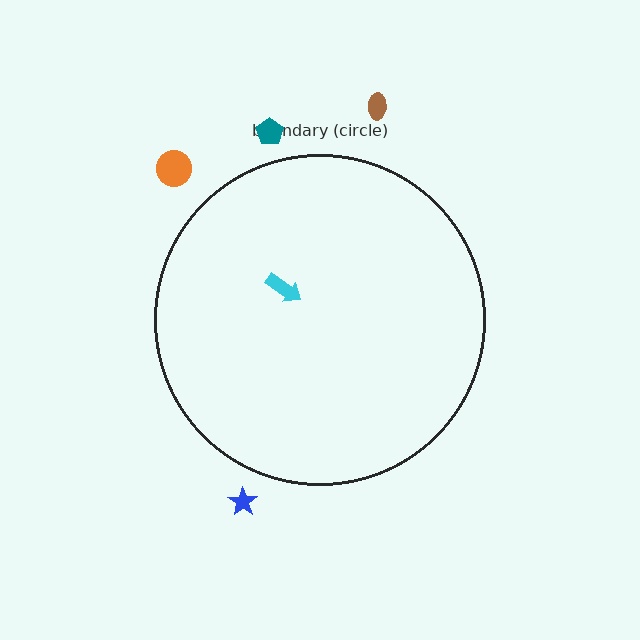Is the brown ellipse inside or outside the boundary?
Outside.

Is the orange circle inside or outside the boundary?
Outside.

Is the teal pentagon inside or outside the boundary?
Outside.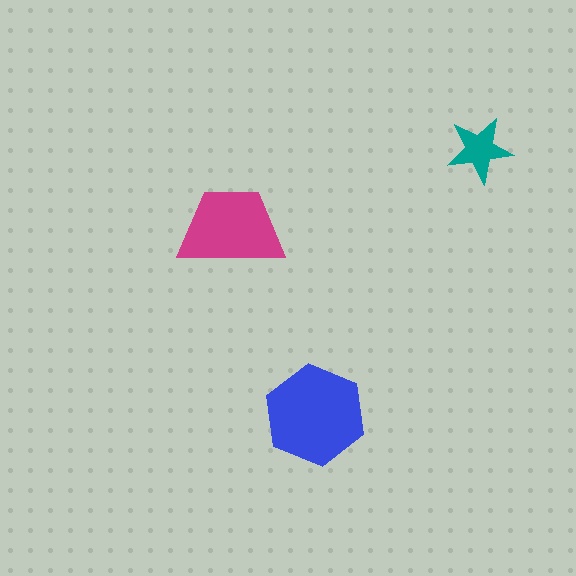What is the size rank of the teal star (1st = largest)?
3rd.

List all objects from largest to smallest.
The blue hexagon, the magenta trapezoid, the teal star.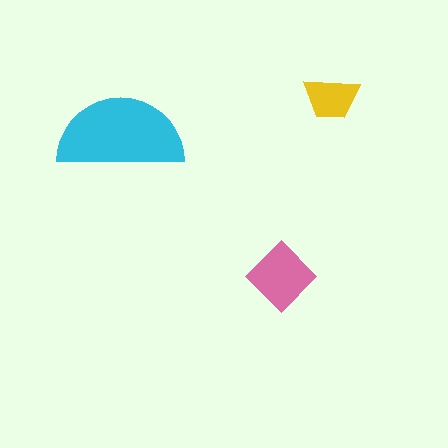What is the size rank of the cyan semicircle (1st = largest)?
1st.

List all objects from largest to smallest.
The cyan semicircle, the pink diamond, the yellow trapezoid.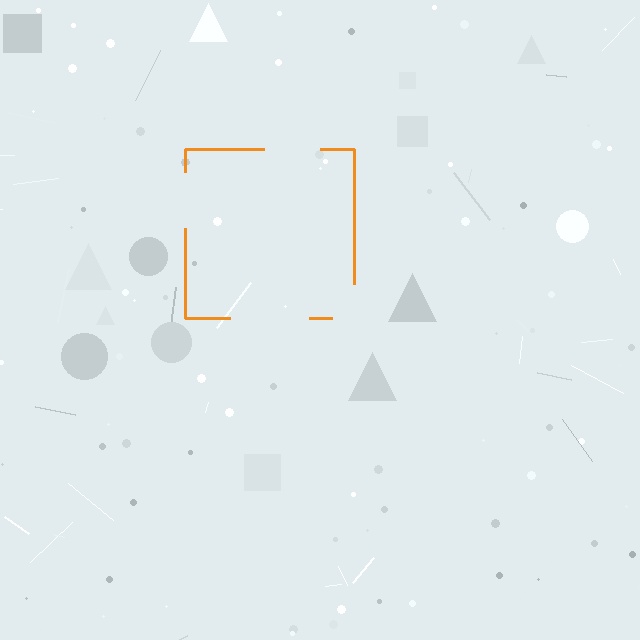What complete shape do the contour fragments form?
The contour fragments form a square.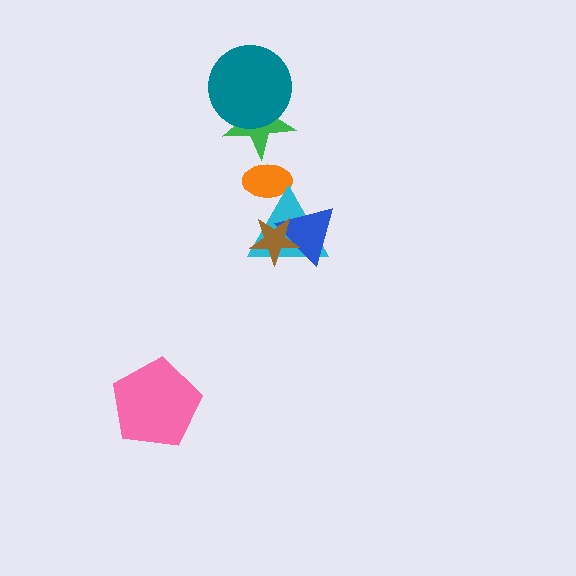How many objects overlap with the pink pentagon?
0 objects overlap with the pink pentagon.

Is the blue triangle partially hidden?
Yes, it is partially covered by another shape.